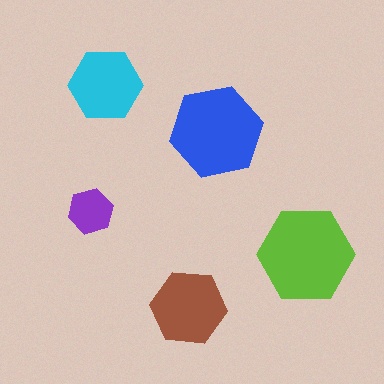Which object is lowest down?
The brown hexagon is bottommost.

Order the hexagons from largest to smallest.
the lime one, the blue one, the brown one, the cyan one, the purple one.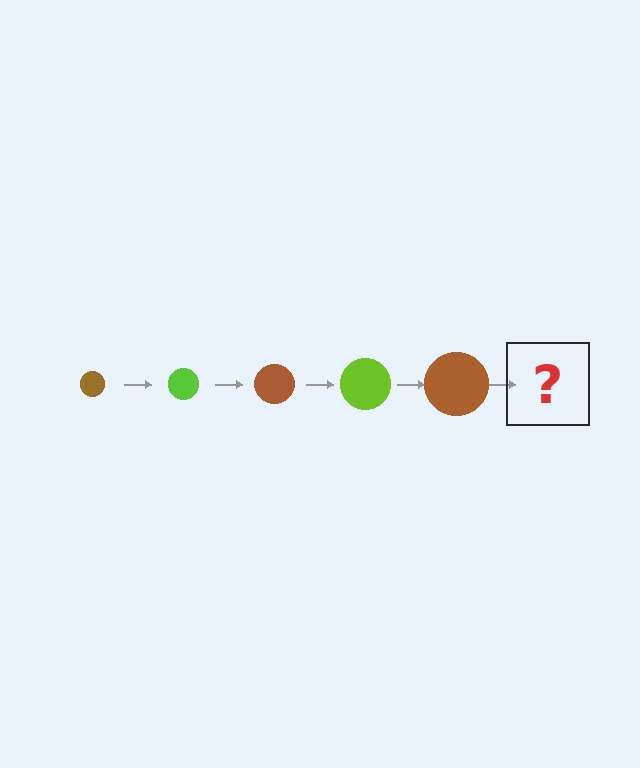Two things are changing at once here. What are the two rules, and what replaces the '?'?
The two rules are that the circle grows larger each step and the color cycles through brown and lime. The '?' should be a lime circle, larger than the previous one.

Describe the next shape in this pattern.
It should be a lime circle, larger than the previous one.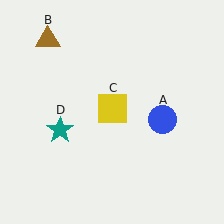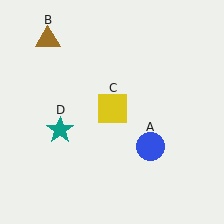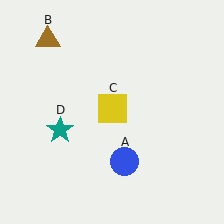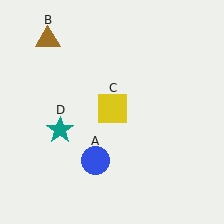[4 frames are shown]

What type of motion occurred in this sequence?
The blue circle (object A) rotated clockwise around the center of the scene.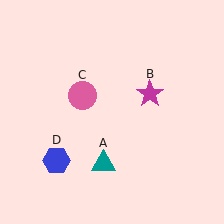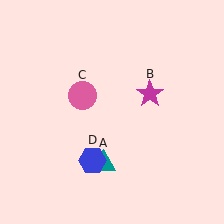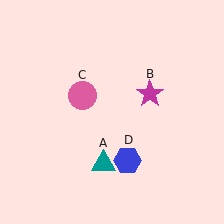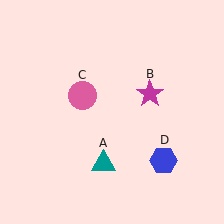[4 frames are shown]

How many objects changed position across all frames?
1 object changed position: blue hexagon (object D).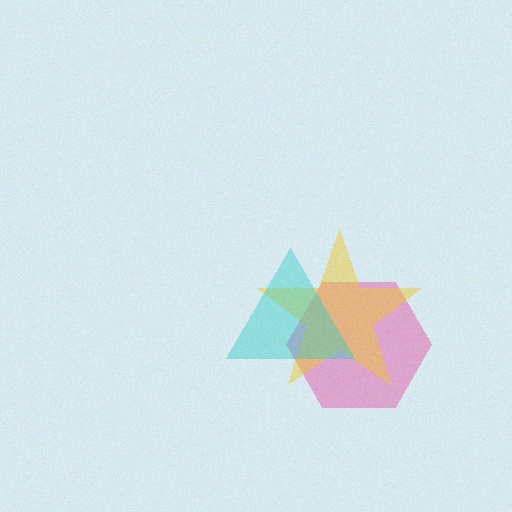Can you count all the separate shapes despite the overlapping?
Yes, there are 3 separate shapes.